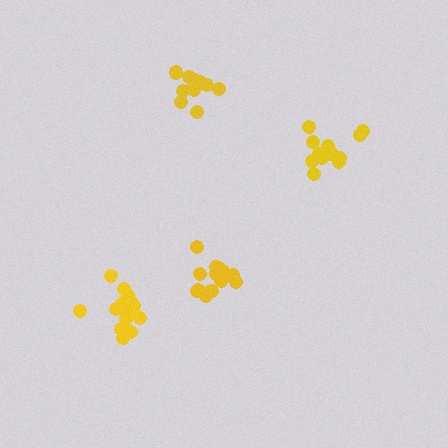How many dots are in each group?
Group 1: 13 dots, Group 2: 18 dots, Group 3: 13 dots, Group 4: 15 dots (59 total).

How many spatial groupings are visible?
There are 4 spatial groupings.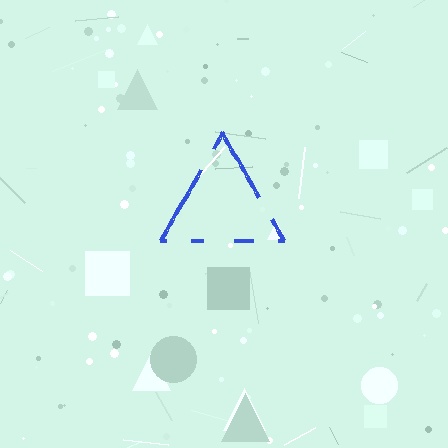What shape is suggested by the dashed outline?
The dashed outline suggests a triangle.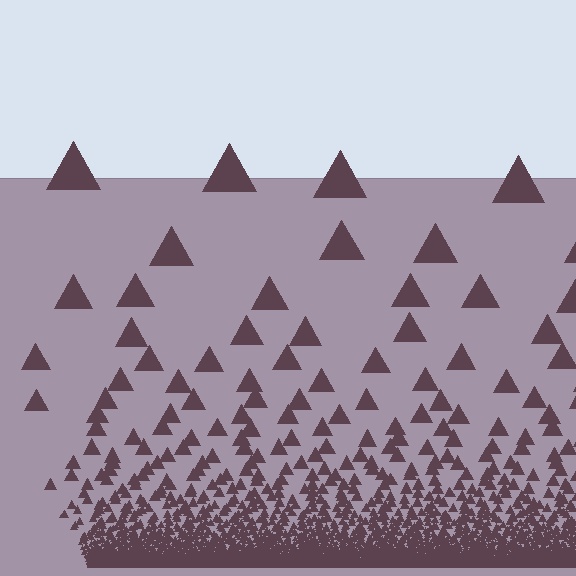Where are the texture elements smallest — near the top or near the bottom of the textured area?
Near the bottom.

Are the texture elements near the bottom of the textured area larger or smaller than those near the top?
Smaller. The gradient is inverted — elements near the bottom are smaller and denser.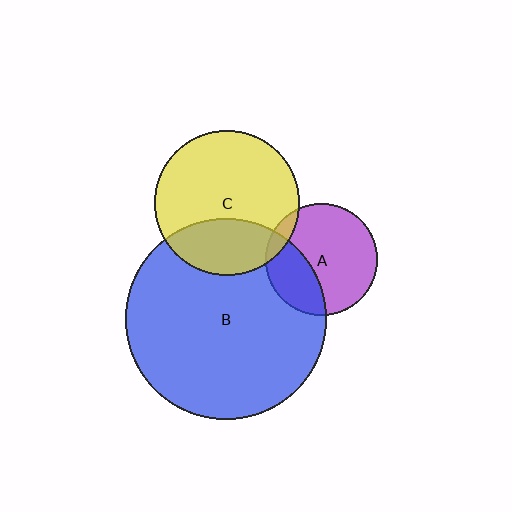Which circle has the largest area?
Circle B (blue).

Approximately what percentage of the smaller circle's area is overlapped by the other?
Approximately 30%.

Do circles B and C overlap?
Yes.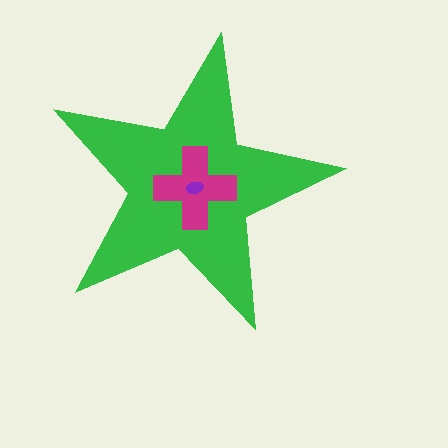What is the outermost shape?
The green star.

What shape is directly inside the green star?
The magenta cross.